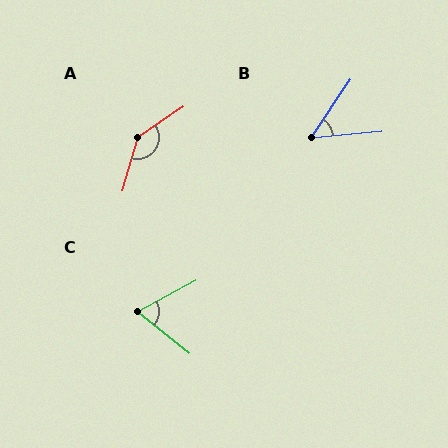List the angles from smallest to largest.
B (51°), C (67°), A (140°).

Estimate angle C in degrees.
Approximately 67 degrees.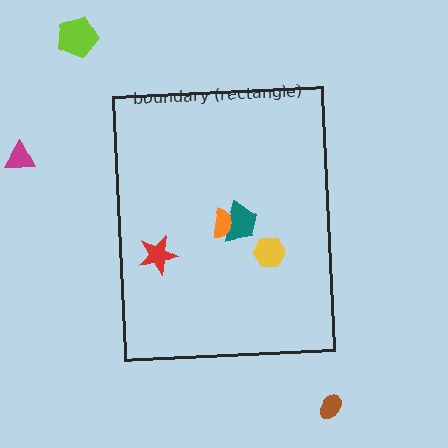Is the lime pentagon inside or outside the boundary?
Outside.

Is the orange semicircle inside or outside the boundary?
Inside.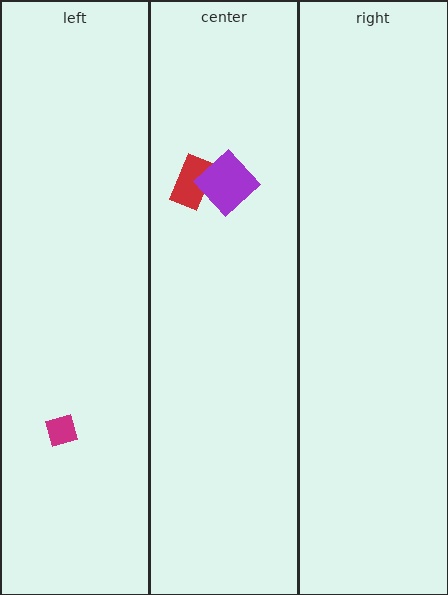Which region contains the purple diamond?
The center region.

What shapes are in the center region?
The red rectangle, the purple diamond.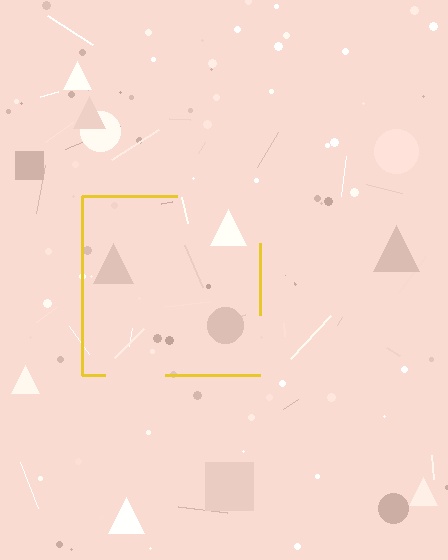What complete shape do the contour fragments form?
The contour fragments form a square.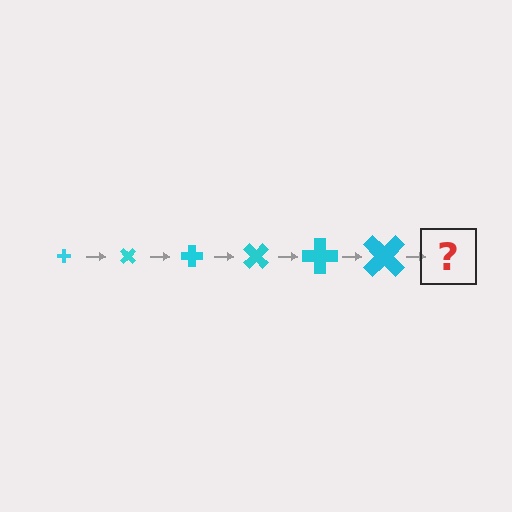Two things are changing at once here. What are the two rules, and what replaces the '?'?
The two rules are that the cross grows larger each step and it rotates 45 degrees each step. The '?' should be a cross, larger than the previous one and rotated 270 degrees from the start.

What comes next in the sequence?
The next element should be a cross, larger than the previous one and rotated 270 degrees from the start.